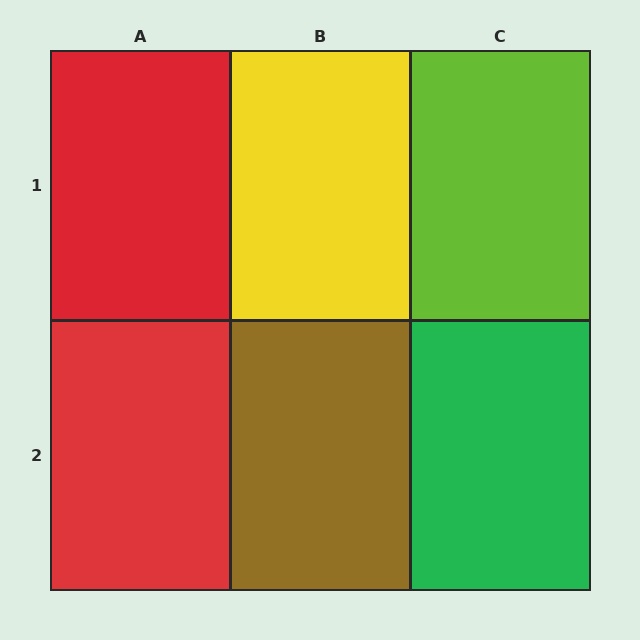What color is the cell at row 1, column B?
Yellow.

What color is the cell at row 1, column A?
Red.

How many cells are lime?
1 cell is lime.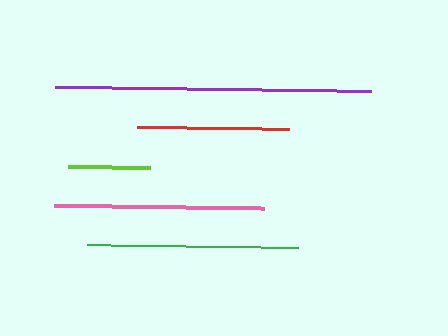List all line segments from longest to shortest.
From longest to shortest: purple, green, pink, red, lime.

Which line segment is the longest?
The purple line is the longest at approximately 315 pixels.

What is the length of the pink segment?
The pink segment is approximately 210 pixels long.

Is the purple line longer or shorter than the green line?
The purple line is longer than the green line.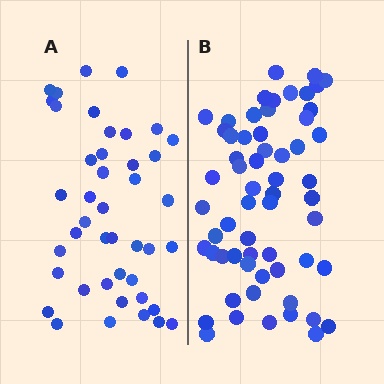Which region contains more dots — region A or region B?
Region B (the right region) has more dots.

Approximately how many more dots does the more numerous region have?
Region B has approximately 15 more dots than region A.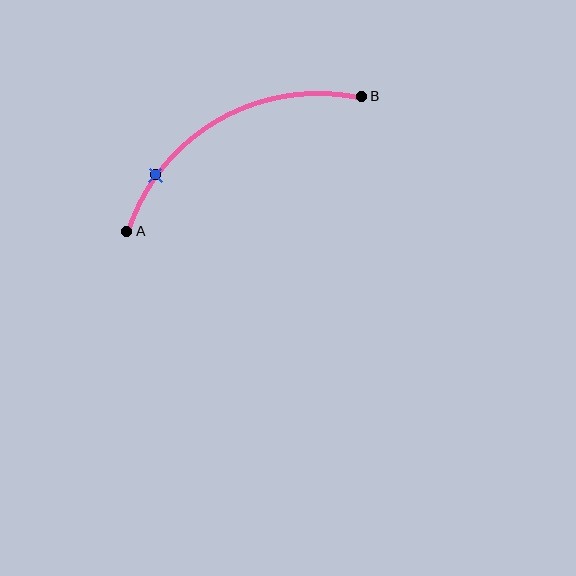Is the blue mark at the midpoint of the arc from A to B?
No. The blue mark lies on the arc but is closer to endpoint A. The arc midpoint would be at the point on the curve equidistant along the arc from both A and B.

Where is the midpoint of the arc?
The arc midpoint is the point on the curve farthest from the straight line joining A and B. It sits above that line.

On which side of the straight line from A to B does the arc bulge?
The arc bulges above the straight line connecting A and B.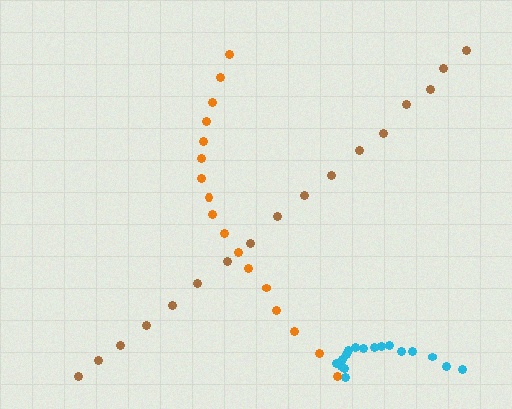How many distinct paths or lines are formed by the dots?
There are 3 distinct paths.